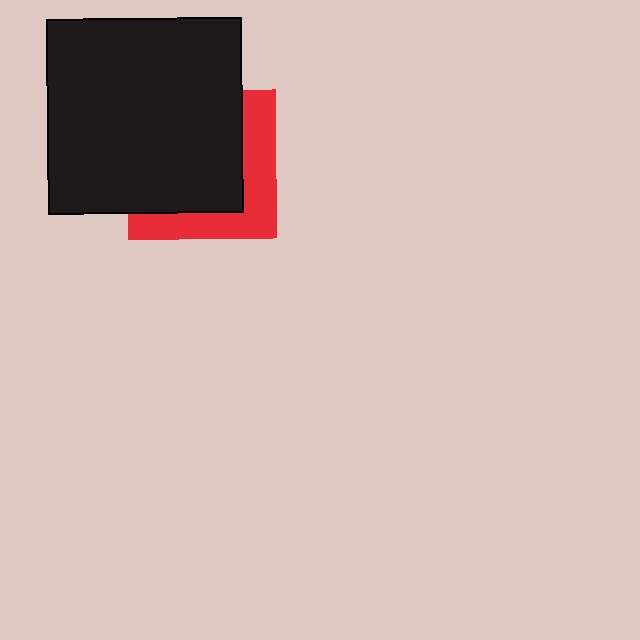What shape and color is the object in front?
The object in front is a black square.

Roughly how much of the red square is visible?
A small part of it is visible (roughly 35%).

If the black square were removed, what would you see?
You would see the complete red square.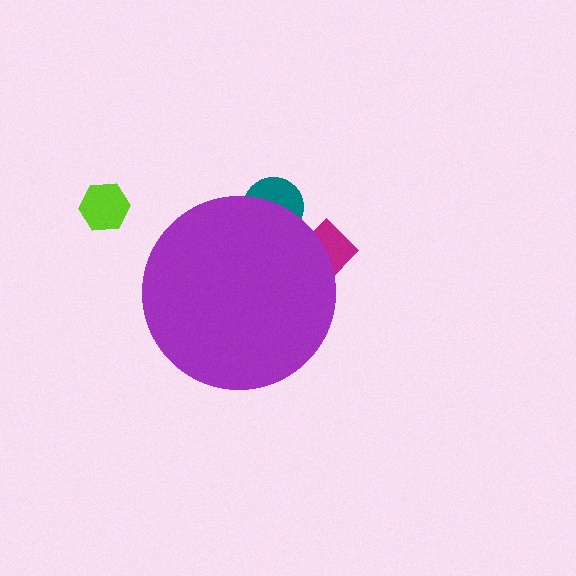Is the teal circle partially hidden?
Yes, the teal circle is partially hidden behind the purple circle.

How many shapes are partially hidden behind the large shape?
2 shapes are partially hidden.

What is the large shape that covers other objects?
A purple circle.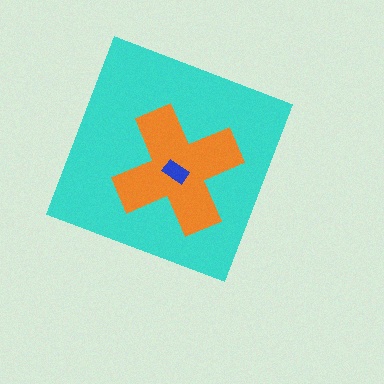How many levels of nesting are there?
3.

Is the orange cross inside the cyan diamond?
Yes.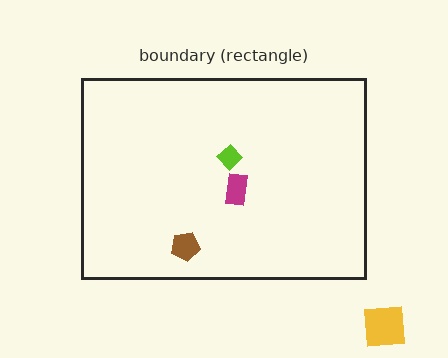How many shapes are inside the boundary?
3 inside, 1 outside.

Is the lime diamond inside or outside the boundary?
Inside.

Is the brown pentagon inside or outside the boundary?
Inside.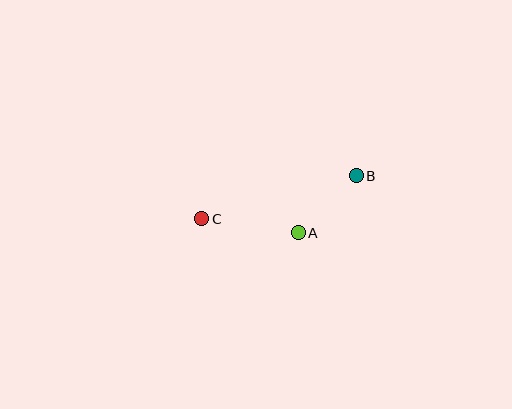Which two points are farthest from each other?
Points B and C are farthest from each other.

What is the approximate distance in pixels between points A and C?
The distance between A and C is approximately 98 pixels.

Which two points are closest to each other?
Points A and B are closest to each other.